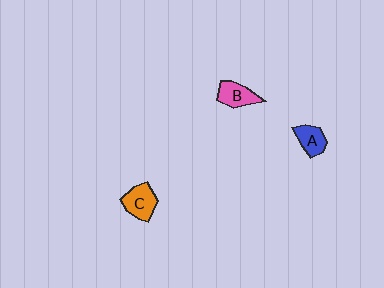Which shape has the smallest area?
Shape A (blue).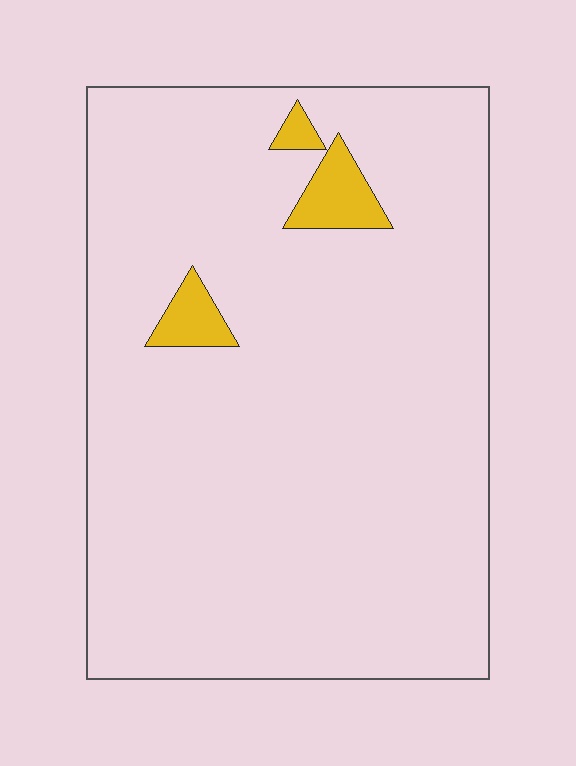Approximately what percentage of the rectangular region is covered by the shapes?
Approximately 5%.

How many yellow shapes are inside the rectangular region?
3.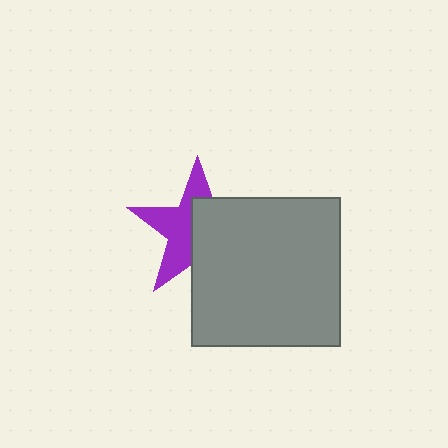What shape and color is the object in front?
The object in front is a gray square.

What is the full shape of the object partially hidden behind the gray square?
The partially hidden object is a purple star.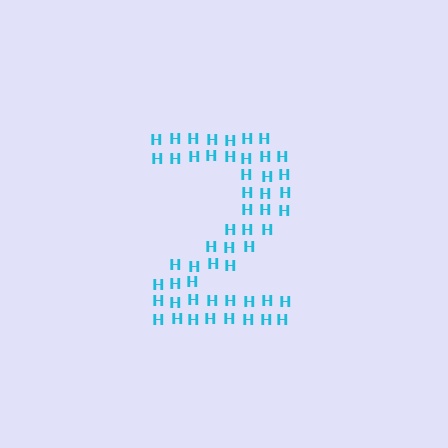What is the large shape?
The large shape is the digit 2.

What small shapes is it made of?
It is made of small letter H's.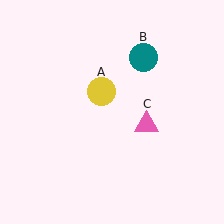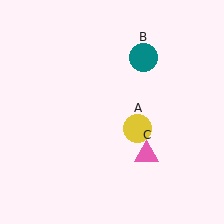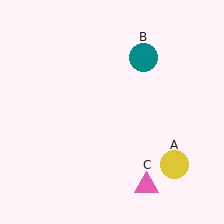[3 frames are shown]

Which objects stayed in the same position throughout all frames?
Teal circle (object B) remained stationary.